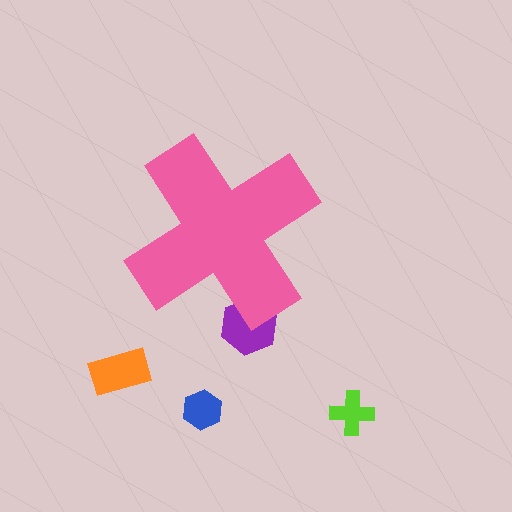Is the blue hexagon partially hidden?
No, the blue hexagon is fully visible.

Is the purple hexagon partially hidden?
Yes, the purple hexagon is partially hidden behind the pink cross.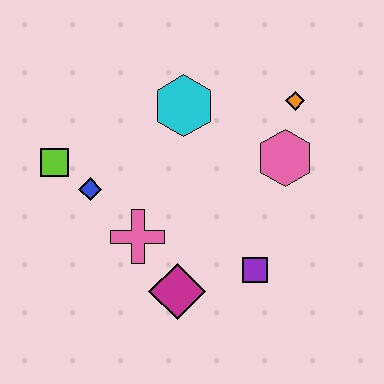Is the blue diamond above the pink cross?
Yes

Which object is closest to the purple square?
The magenta diamond is closest to the purple square.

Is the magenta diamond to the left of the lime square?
No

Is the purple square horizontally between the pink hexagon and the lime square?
Yes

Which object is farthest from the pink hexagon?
The lime square is farthest from the pink hexagon.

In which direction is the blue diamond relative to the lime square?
The blue diamond is to the right of the lime square.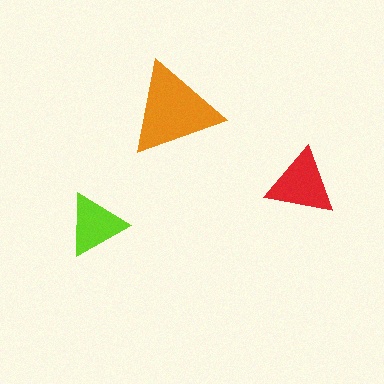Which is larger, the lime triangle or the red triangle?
The red one.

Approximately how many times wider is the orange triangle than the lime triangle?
About 1.5 times wider.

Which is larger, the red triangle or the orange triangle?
The orange one.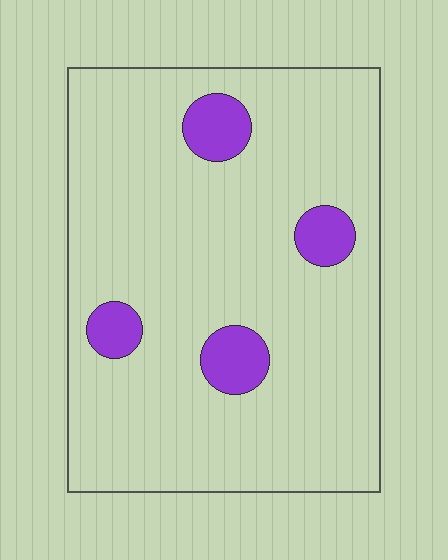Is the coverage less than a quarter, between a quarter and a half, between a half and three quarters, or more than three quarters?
Less than a quarter.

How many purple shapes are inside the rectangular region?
4.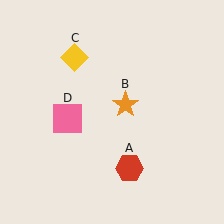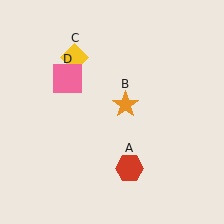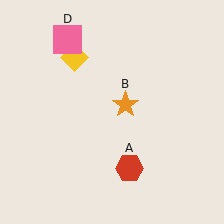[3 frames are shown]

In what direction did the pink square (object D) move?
The pink square (object D) moved up.